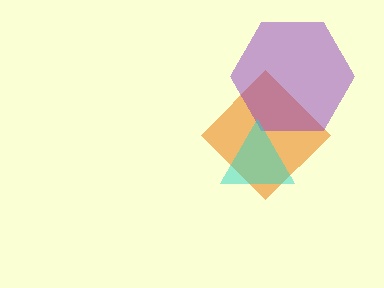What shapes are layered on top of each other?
The layered shapes are: an orange diamond, a purple hexagon, a cyan triangle.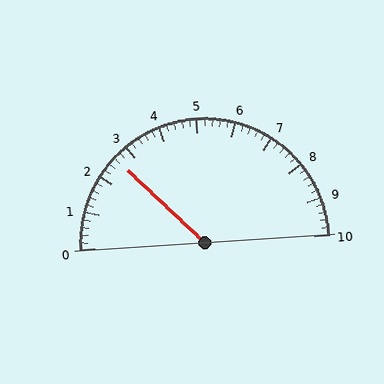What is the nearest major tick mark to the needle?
The nearest major tick mark is 3.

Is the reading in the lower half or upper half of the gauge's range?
The reading is in the lower half of the range (0 to 10).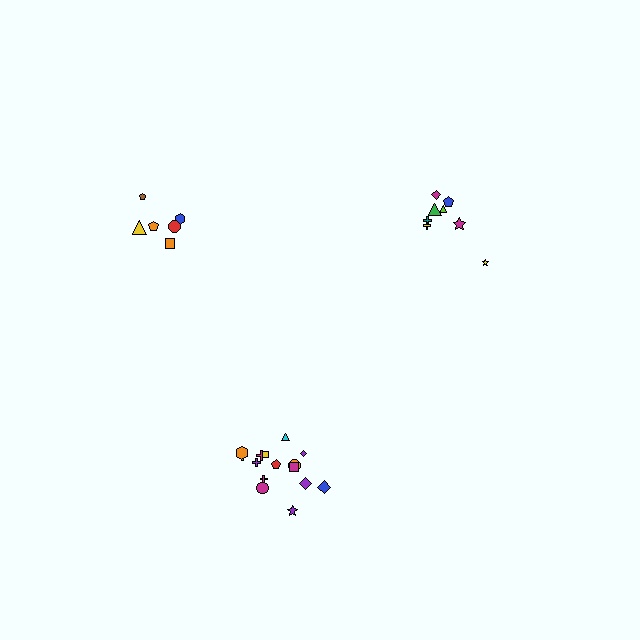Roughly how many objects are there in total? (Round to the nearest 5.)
Roughly 30 objects in total.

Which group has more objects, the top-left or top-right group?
The top-right group.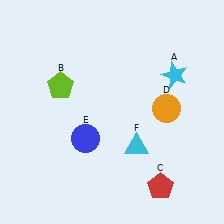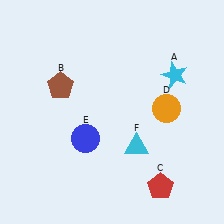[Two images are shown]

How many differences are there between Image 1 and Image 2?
There is 1 difference between the two images.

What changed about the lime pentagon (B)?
In Image 1, B is lime. In Image 2, it changed to brown.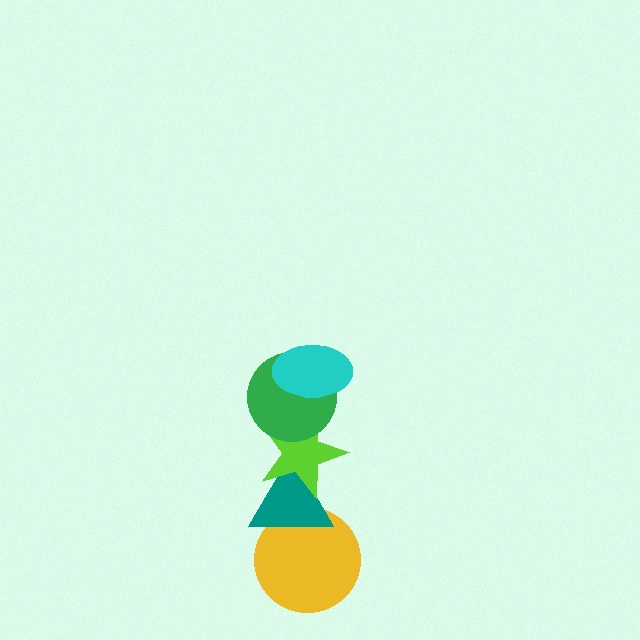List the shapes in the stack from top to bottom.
From top to bottom: the cyan ellipse, the green circle, the lime star, the teal triangle, the yellow circle.